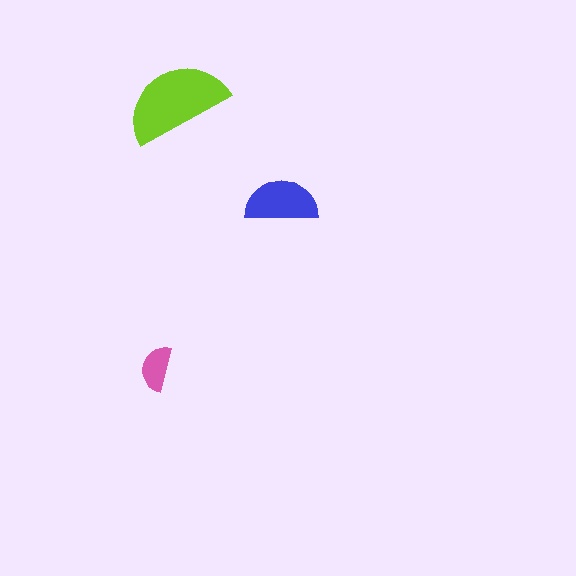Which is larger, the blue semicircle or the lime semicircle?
The lime one.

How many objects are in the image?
There are 3 objects in the image.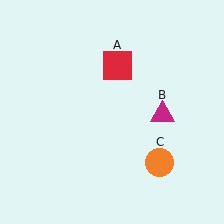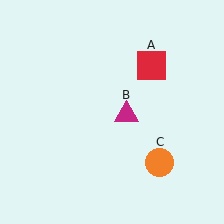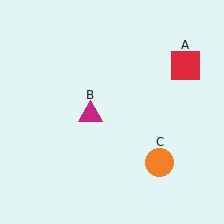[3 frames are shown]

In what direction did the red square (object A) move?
The red square (object A) moved right.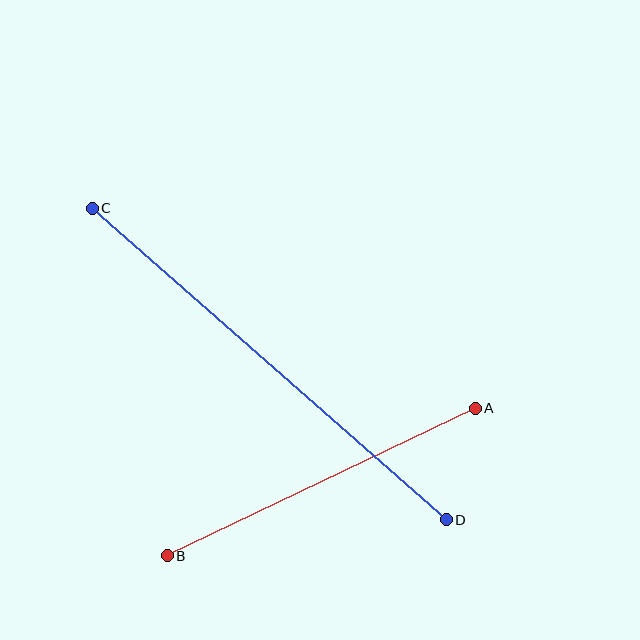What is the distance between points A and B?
The distance is approximately 342 pixels.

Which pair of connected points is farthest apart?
Points C and D are farthest apart.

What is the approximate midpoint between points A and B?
The midpoint is at approximately (321, 482) pixels.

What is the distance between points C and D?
The distance is approximately 472 pixels.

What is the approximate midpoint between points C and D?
The midpoint is at approximately (269, 364) pixels.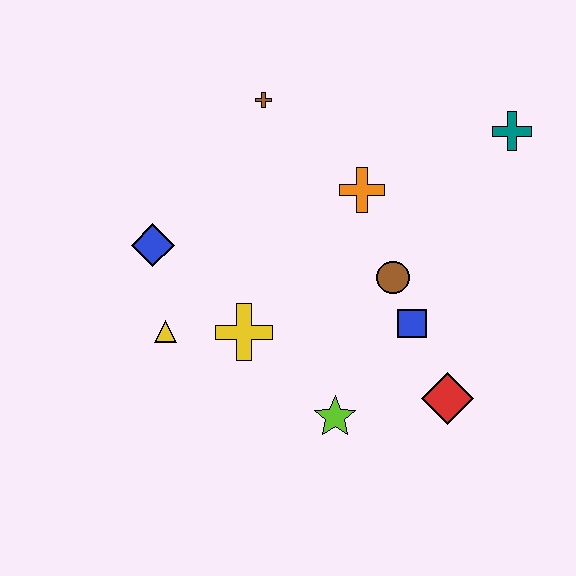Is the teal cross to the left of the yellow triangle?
No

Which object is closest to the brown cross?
The orange cross is closest to the brown cross.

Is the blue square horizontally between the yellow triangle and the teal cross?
Yes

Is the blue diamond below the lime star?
No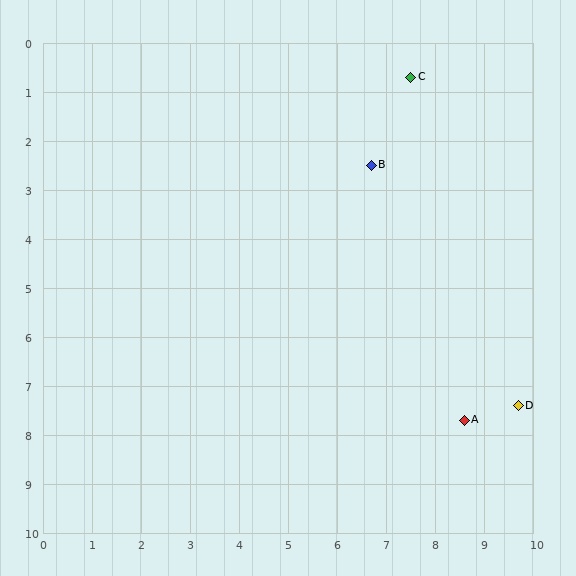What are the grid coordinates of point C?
Point C is at approximately (7.5, 0.7).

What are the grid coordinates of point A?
Point A is at approximately (8.6, 7.7).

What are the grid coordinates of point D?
Point D is at approximately (9.7, 7.4).